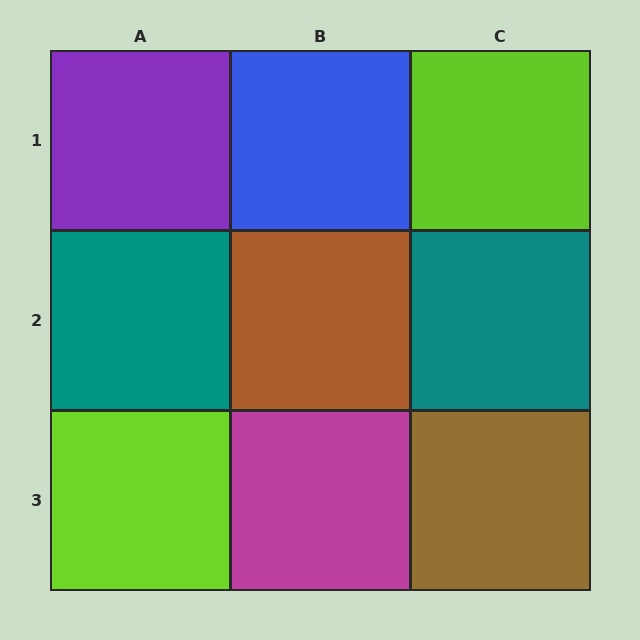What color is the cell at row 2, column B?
Brown.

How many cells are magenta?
1 cell is magenta.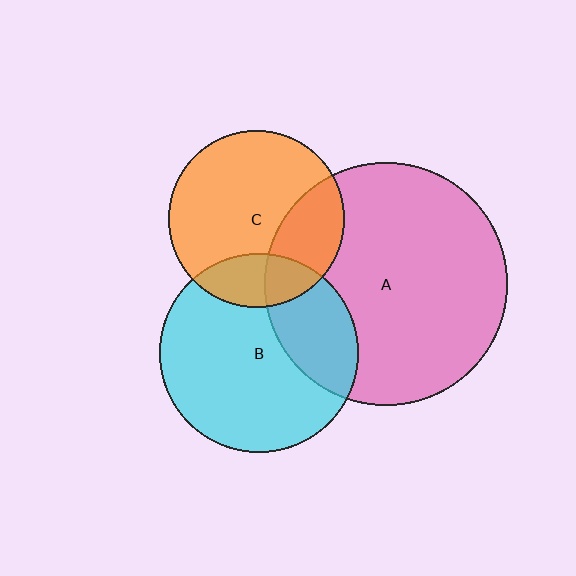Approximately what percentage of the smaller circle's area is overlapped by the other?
Approximately 30%.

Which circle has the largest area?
Circle A (pink).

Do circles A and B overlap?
Yes.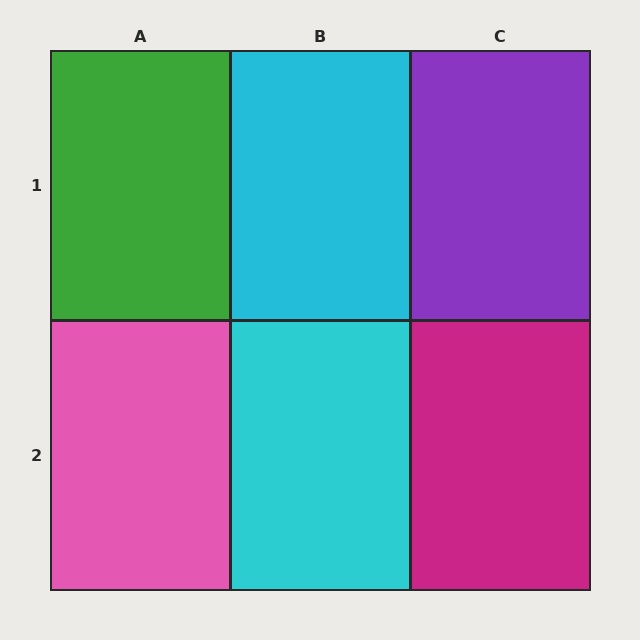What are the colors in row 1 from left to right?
Green, cyan, purple.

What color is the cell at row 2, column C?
Magenta.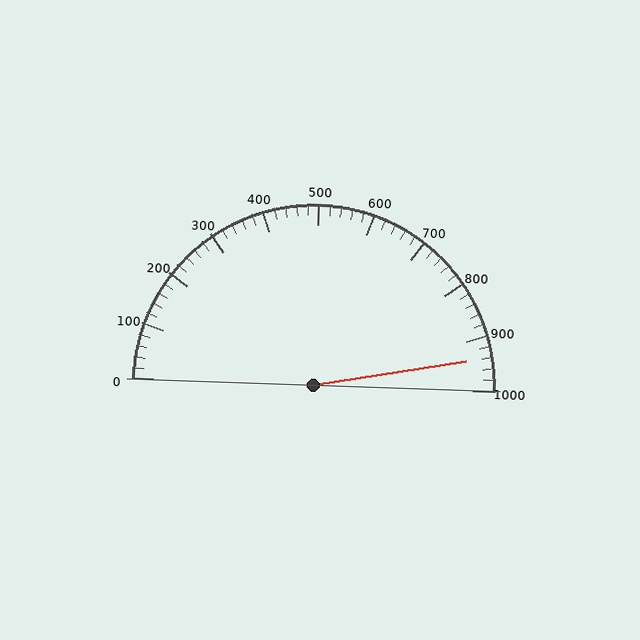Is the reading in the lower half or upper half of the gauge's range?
The reading is in the upper half of the range (0 to 1000).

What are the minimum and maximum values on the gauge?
The gauge ranges from 0 to 1000.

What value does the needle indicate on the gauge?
The needle indicates approximately 940.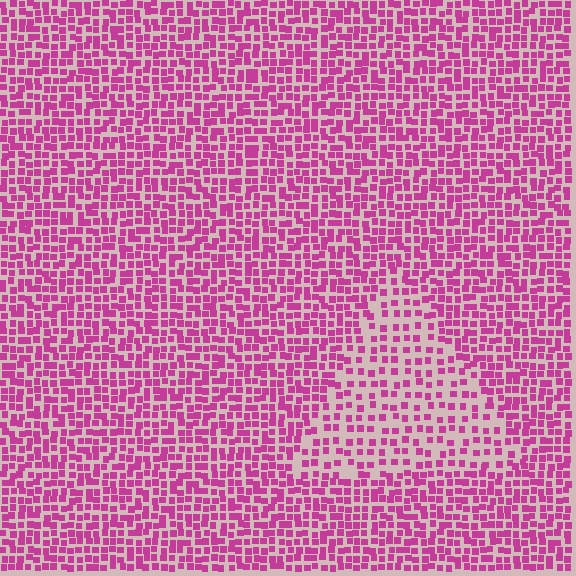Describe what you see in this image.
The image contains small magenta elements arranged at two different densities. A triangle-shaped region is visible where the elements are less densely packed than the surrounding area.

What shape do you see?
I see a triangle.